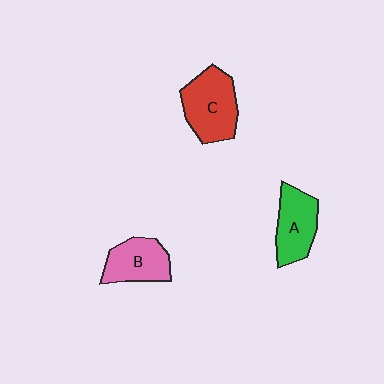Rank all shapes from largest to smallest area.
From largest to smallest: C (red), A (green), B (pink).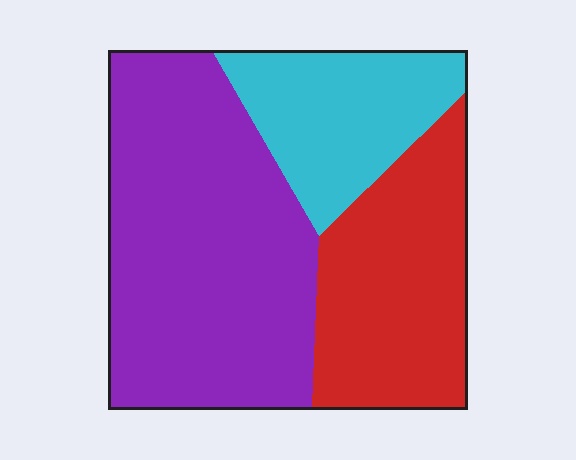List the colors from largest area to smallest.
From largest to smallest: purple, red, cyan.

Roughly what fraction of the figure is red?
Red takes up about one quarter (1/4) of the figure.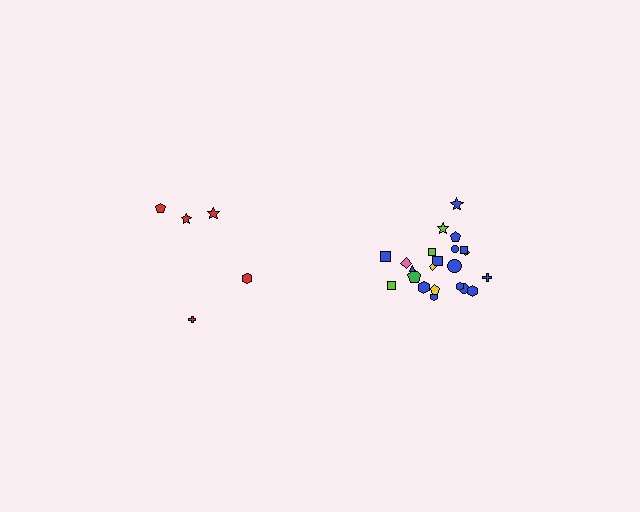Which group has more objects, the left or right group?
The right group.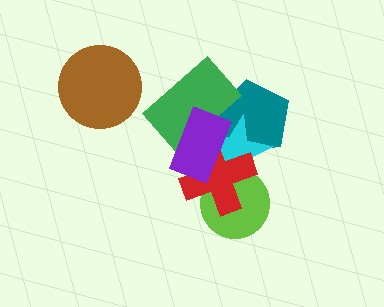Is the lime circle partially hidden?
Yes, it is partially covered by another shape.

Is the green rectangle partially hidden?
Yes, it is partially covered by another shape.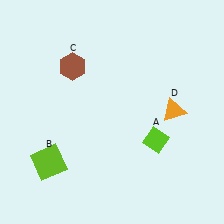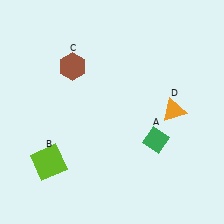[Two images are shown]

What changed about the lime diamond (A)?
In Image 1, A is lime. In Image 2, it changed to green.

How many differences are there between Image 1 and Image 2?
There is 1 difference between the two images.